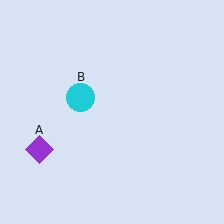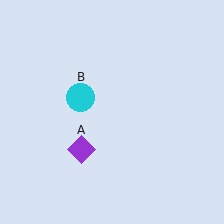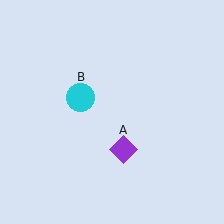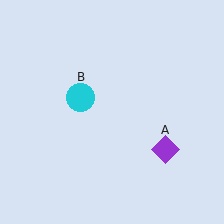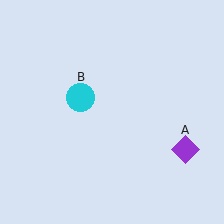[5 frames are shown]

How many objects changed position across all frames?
1 object changed position: purple diamond (object A).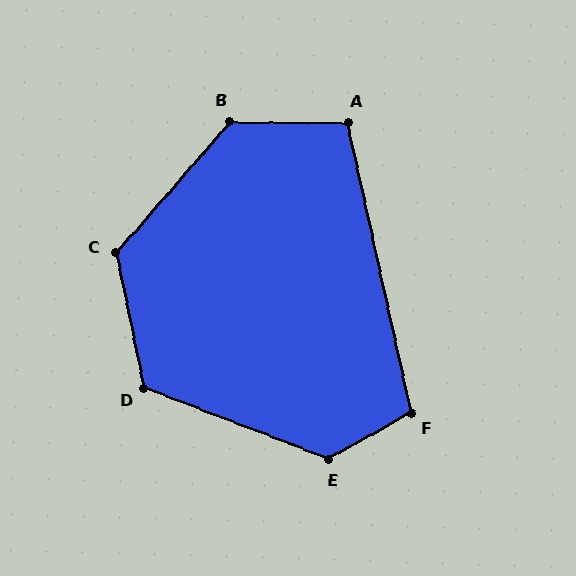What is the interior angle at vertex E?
Approximately 130 degrees (obtuse).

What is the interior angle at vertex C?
Approximately 127 degrees (obtuse).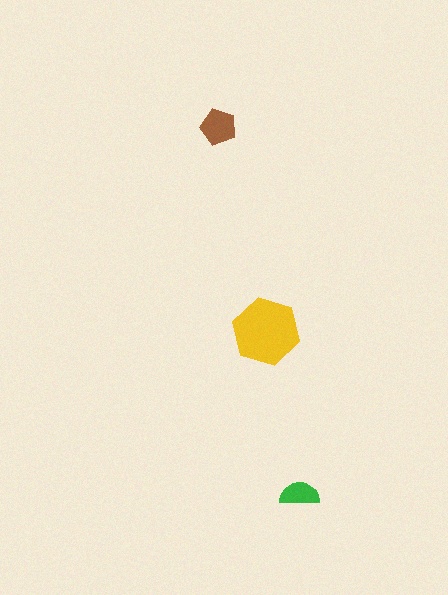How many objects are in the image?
There are 3 objects in the image.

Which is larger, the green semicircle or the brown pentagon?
The brown pentagon.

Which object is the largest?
The yellow hexagon.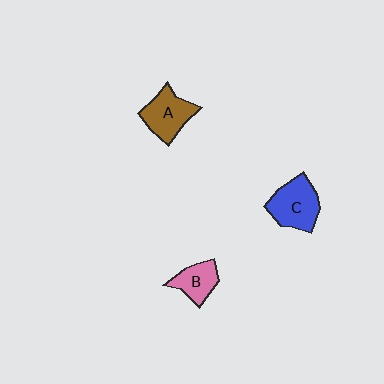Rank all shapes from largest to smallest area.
From largest to smallest: C (blue), A (brown), B (pink).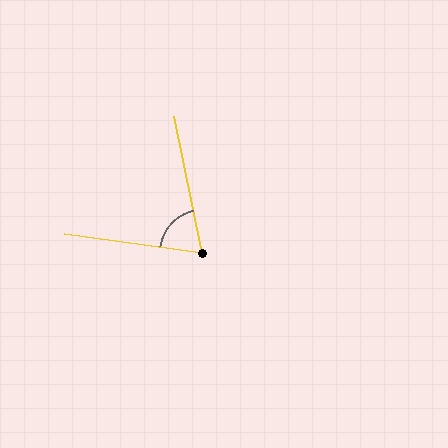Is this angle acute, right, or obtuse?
It is acute.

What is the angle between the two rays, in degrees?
Approximately 71 degrees.